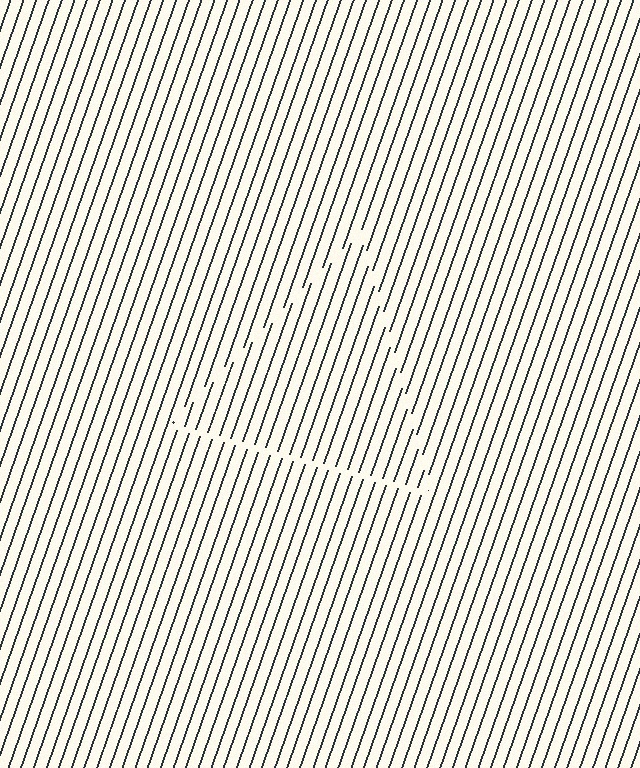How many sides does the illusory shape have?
3 sides — the line-ends trace a triangle.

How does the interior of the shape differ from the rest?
The interior of the shape contains the same grating, shifted by half a period — the contour is defined by the phase discontinuity where line-ends from the inner and outer gratings abut.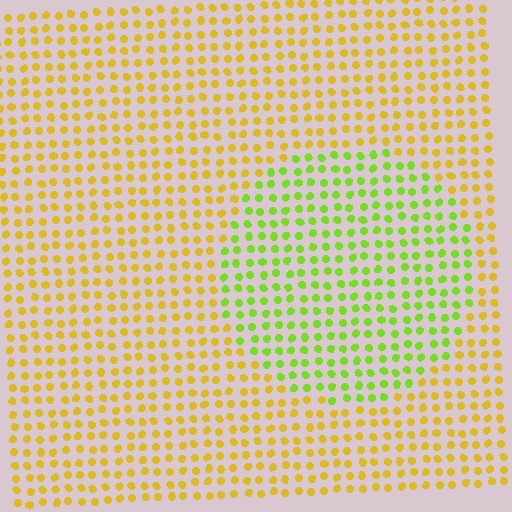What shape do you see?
I see a circle.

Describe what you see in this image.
The image is filled with small yellow elements in a uniform arrangement. A circle-shaped region is visible where the elements are tinted to a slightly different hue, forming a subtle color boundary.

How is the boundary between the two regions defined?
The boundary is defined purely by a slight shift in hue (about 44 degrees). Spacing, size, and orientation are identical on both sides.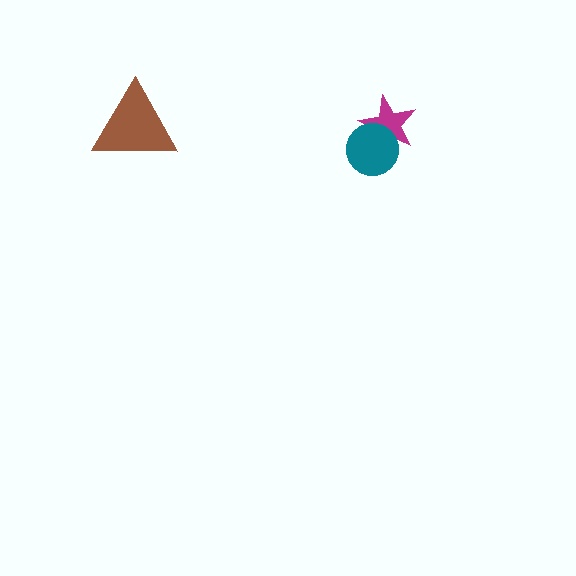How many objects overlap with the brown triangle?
0 objects overlap with the brown triangle.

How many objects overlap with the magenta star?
1 object overlaps with the magenta star.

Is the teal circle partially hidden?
No, no other shape covers it.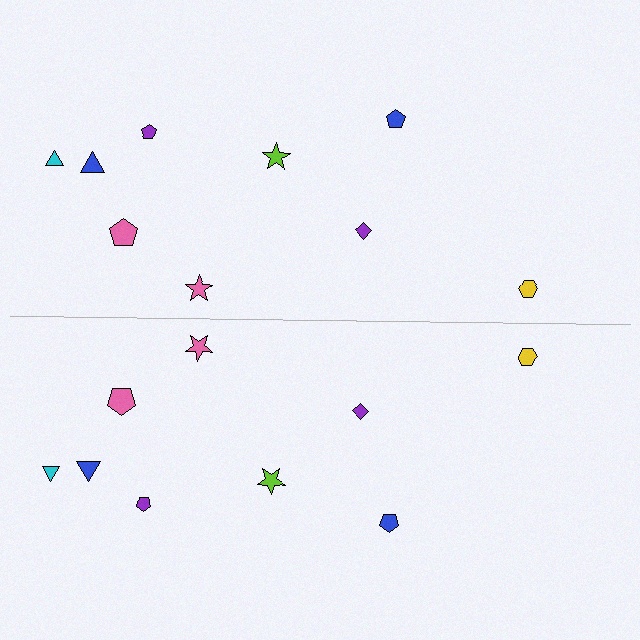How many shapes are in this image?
There are 18 shapes in this image.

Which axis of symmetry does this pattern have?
The pattern has a horizontal axis of symmetry running through the center of the image.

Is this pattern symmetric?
Yes, this pattern has bilateral (reflection) symmetry.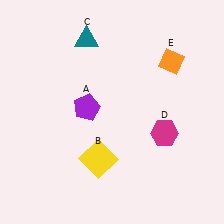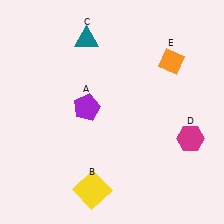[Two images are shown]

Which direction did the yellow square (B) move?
The yellow square (B) moved down.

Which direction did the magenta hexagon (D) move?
The magenta hexagon (D) moved right.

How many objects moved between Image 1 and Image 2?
2 objects moved between the two images.